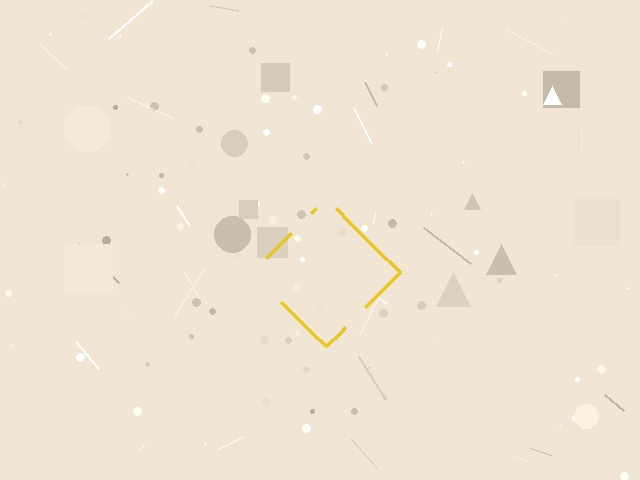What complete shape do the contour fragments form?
The contour fragments form a diamond.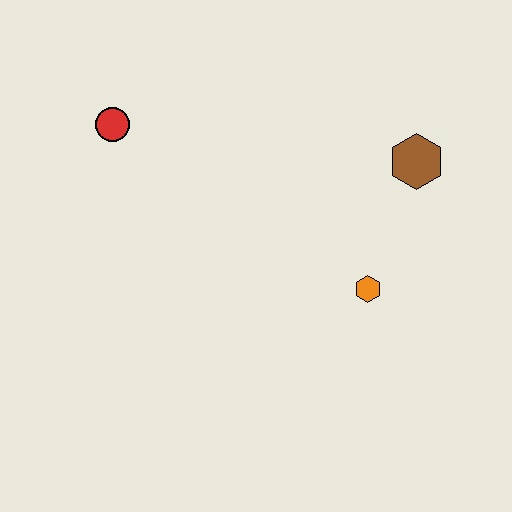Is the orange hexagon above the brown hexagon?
No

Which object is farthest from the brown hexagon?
The red circle is farthest from the brown hexagon.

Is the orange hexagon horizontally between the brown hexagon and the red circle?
Yes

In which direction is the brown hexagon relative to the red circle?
The brown hexagon is to the right of the red circle.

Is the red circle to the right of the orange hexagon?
No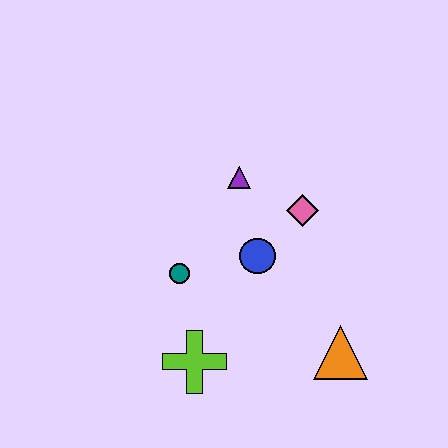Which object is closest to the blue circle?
The pink diamond is closest to the blue circle.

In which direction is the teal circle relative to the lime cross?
The teal circle is above the lime cross.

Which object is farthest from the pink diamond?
The lime cross is farthest from the pink diamond.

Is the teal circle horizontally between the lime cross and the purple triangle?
No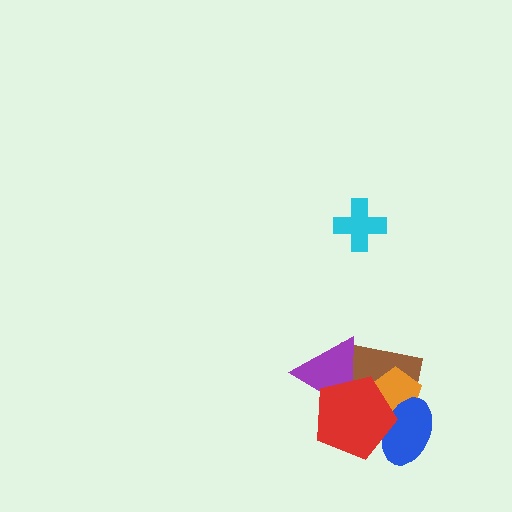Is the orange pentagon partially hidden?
Yes, it is partially covered by another shape.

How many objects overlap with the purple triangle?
2 objects overlap with the purple triangle.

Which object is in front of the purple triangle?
The red pentagon is in front of the purple triangle.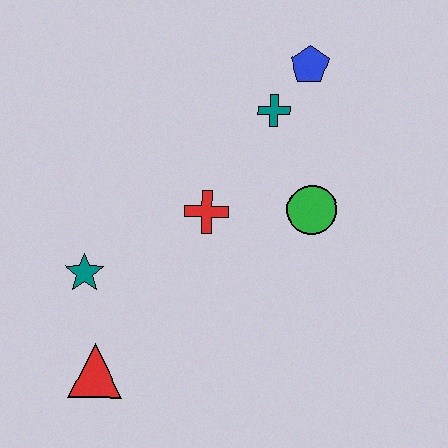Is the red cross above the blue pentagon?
No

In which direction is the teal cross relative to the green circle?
The teal cross is above the green circle.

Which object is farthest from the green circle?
The red triangle is farthest from the green circle.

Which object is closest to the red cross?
The green circle is closest to the red cross.